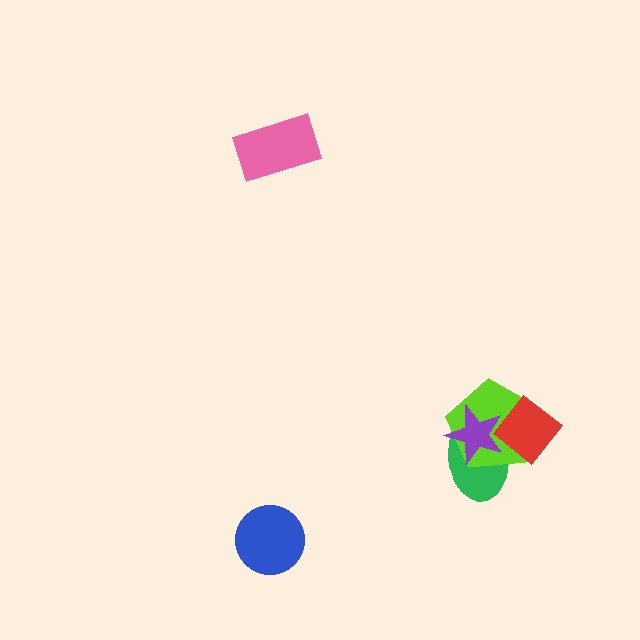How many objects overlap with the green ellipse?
3 objects overlap with the green ellipse.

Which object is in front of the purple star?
The red diamond is in front of the purple star.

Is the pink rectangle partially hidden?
No, no other shape covers it.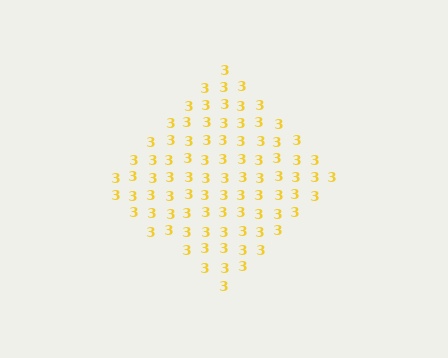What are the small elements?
The small elements are digit 3's.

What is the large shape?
The large shape is a diamond.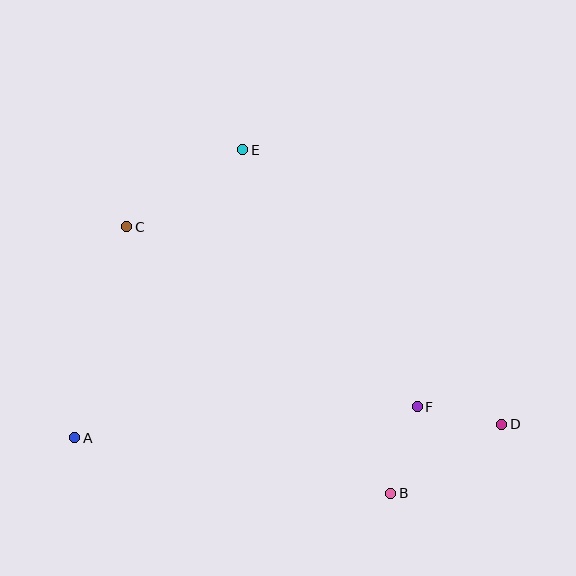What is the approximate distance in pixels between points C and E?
The distance between C and E is approximately 139 pixels.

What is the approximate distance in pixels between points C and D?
The distance between C and D is approximately 424 pixels.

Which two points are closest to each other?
Points D and F are closest to each other.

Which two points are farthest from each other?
Points A and D are farthest from each other.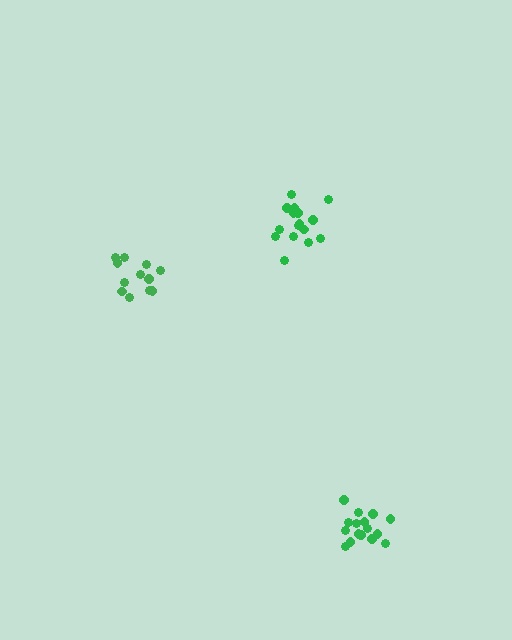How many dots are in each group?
Group 1: 16 dots, Group 2: 16 dots, Group 3: 12 dots (44 total).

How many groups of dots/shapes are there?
There are 3 groups.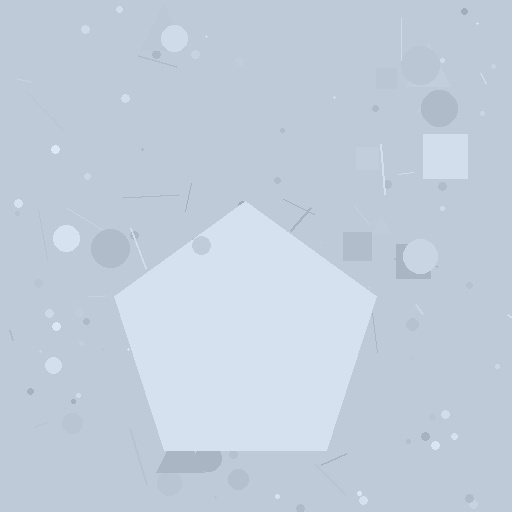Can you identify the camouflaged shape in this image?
The camouflaged shape is a pentagon.